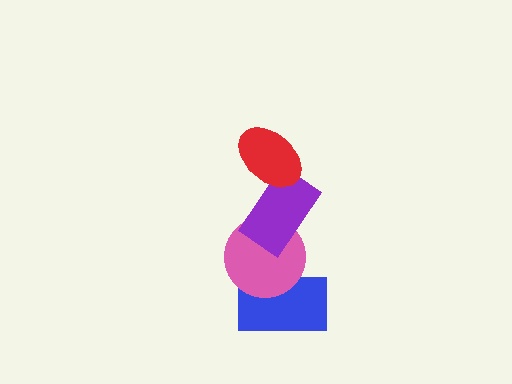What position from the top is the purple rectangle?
The purple rectangle is 2nd from the top.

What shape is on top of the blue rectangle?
The pink circle is on top of the blue rectangle.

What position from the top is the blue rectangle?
The blue rectangle is 4th from the top.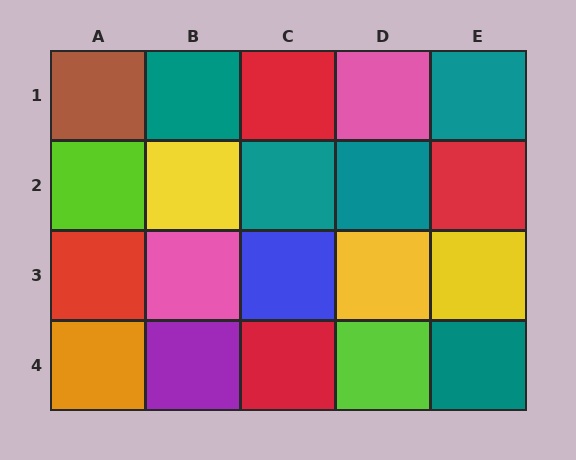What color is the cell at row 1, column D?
Pink.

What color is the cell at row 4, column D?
Lime.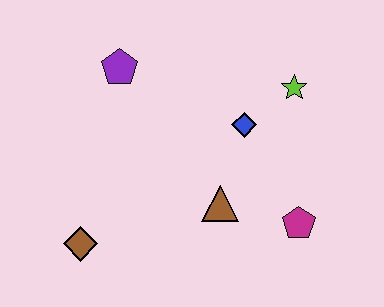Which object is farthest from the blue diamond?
The brown diamond is farthest from the blue diamond.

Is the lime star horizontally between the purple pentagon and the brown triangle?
No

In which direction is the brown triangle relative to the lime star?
The brown triangle is below the lime star.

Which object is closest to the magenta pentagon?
The brown triangle is closest to the magenta pentagon.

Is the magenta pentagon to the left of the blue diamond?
No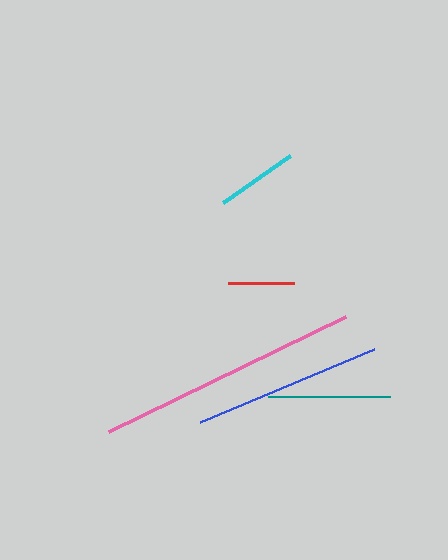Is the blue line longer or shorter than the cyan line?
The blue line is longer than the cyan line.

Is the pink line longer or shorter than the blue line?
The pink line is longer than the blue line.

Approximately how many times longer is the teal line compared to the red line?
The teal line is approximately 1.9 times the length of the red line.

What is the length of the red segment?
The red segment is approximately 65 pixels long.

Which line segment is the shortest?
The red line is the shortest at approximately 65 pixels.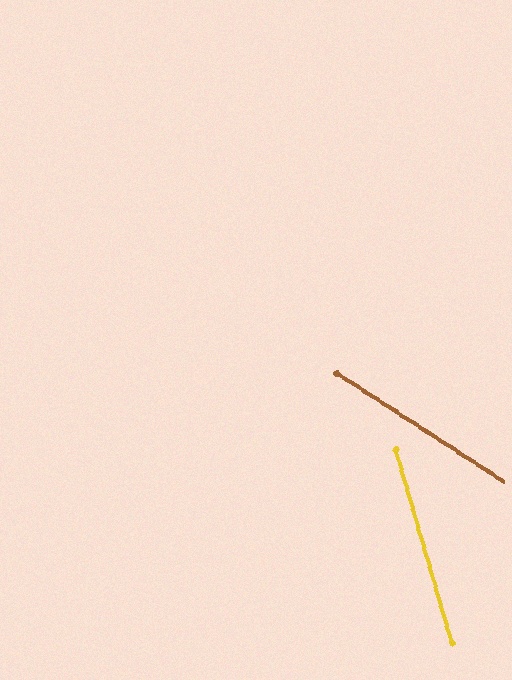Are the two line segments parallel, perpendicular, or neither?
Neither parallel nor perpendicular — they differ by about 41°.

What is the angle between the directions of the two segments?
Approximately 41 degrees.